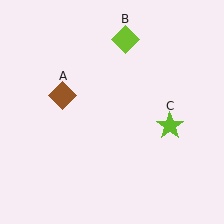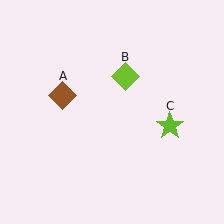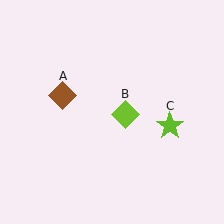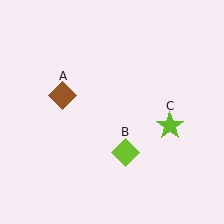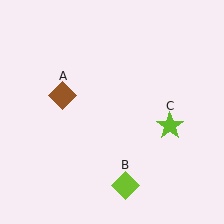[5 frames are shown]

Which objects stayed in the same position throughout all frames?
Brown diamond (object A) and lime star (object C) remained stationary.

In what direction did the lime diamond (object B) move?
The lime diamond (object B) moved down.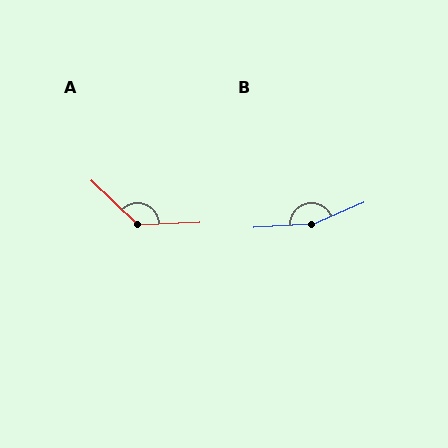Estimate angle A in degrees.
Approximately 134 degrees.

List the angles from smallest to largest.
A (134°), B (161°).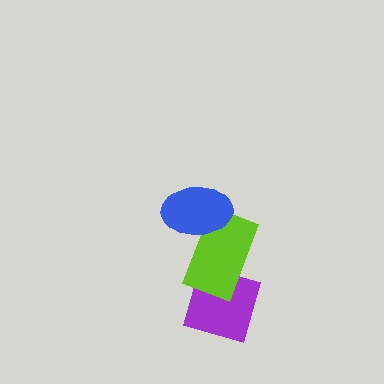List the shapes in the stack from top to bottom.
From top to bottom: the blue ellipse, the lime rectangle, the purple diamond.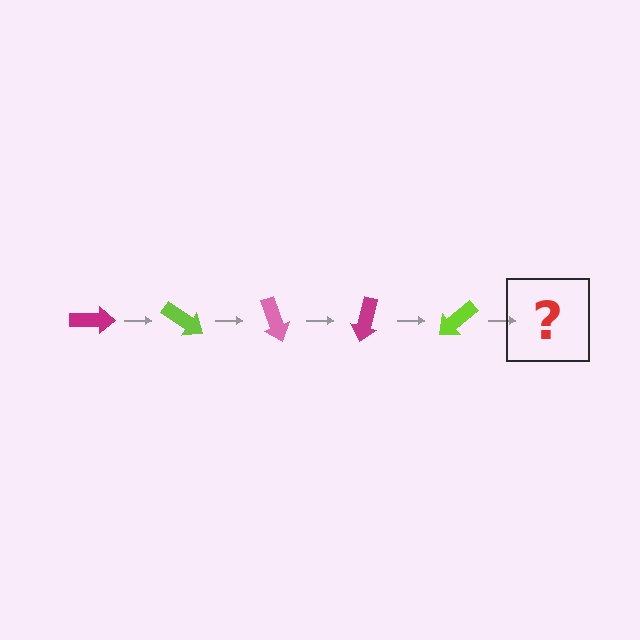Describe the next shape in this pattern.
It should be a pink arrow, rotated 175 degrees from the start.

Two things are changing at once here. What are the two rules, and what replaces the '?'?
The two rules are that it rotates 35 degrees each step and the color cycles through magenta, lime, and pink. The '?' should be a pink arrow, rotated 175 degrees from the start.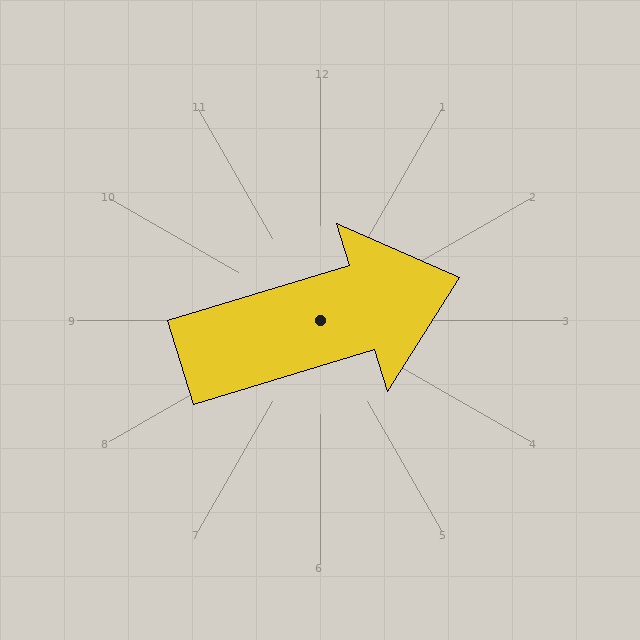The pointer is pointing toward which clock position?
Roughly 2 o'clock.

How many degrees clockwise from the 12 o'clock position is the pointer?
Approximately 73 degrees.